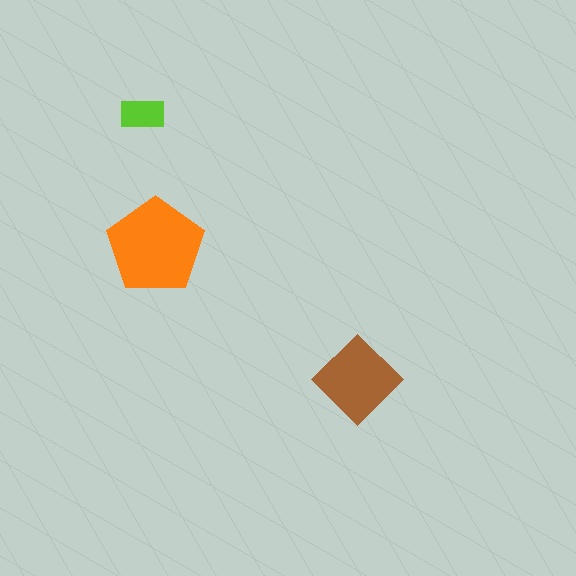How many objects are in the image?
There are 3 objects in the image.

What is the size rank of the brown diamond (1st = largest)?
2nd.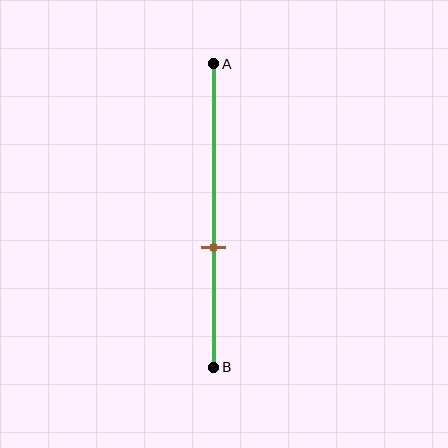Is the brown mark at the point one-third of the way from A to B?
No, the mark is at about 60% from A, not at the 33% one-third point.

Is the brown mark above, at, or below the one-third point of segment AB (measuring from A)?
The brown mark is below the one-third point of segment AB.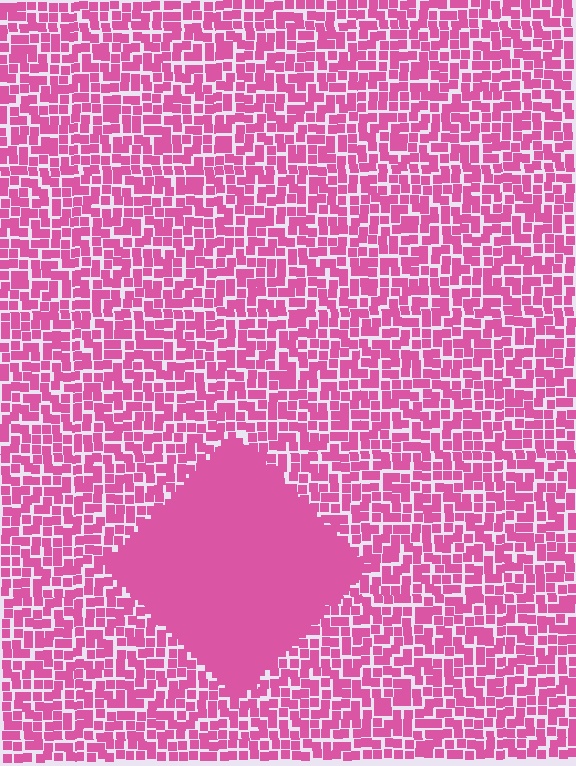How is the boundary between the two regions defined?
The boundary is defined by a change in element density (approximately 2.5x ratio). All elements are the same color, size, and shape.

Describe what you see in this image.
The image contains small pink elements arranged at two different densities. A diamond-shaped region is visible where the elements are more densely packed than the surrounding area.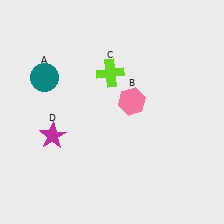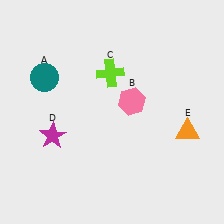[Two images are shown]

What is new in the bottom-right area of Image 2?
An orange triangle (E) was added in the bottom-right area of Image 2.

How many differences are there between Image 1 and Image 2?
There is 1 difference between the two images.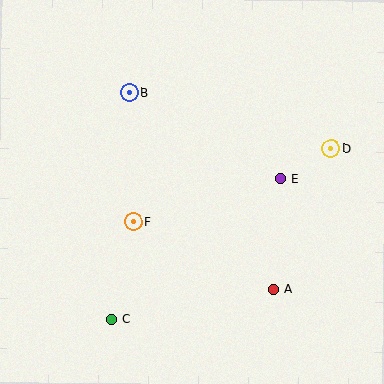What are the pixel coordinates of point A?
Point A is at (273, 289).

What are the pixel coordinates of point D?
Point D is at (331, 149).